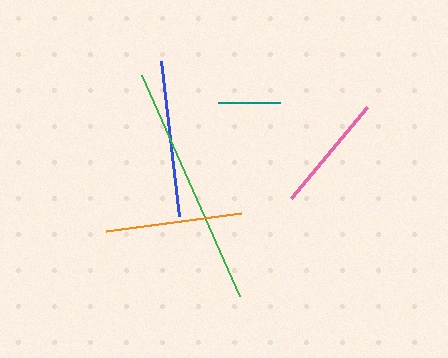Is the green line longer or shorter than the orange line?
The green line is longer than the orange line.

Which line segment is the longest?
The green line is the longest at approximately 242 pixels.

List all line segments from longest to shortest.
From longest to shortest: green, blue, orange, pink, teal.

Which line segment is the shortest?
The teal line is the shortest at approximately 62 pixels.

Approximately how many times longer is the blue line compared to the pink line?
The blue line is approximately 1.3 times the length of the pink line.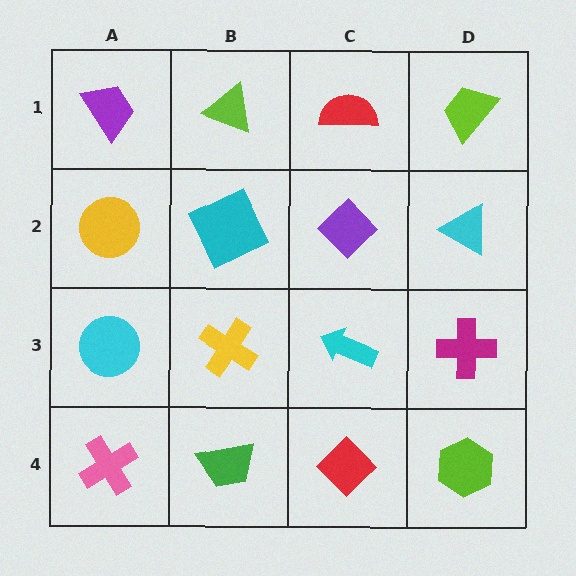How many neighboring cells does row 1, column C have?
3.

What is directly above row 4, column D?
A magenta cross.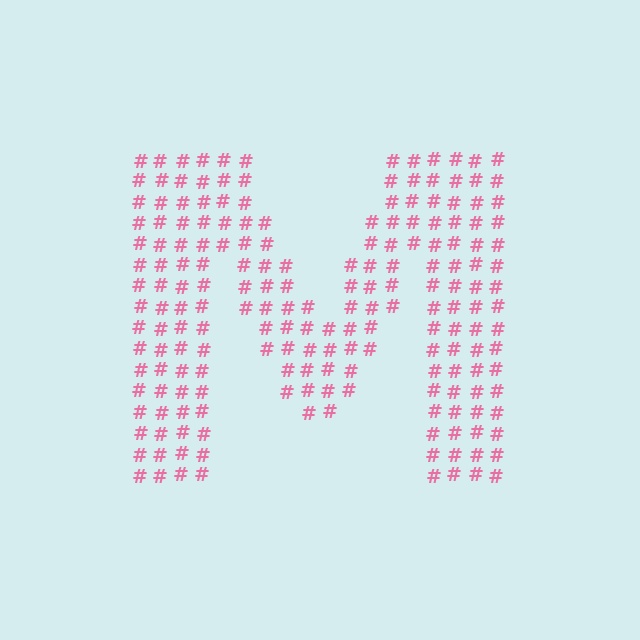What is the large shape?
The large shape is the letter M.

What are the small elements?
The small elements are hash symbols.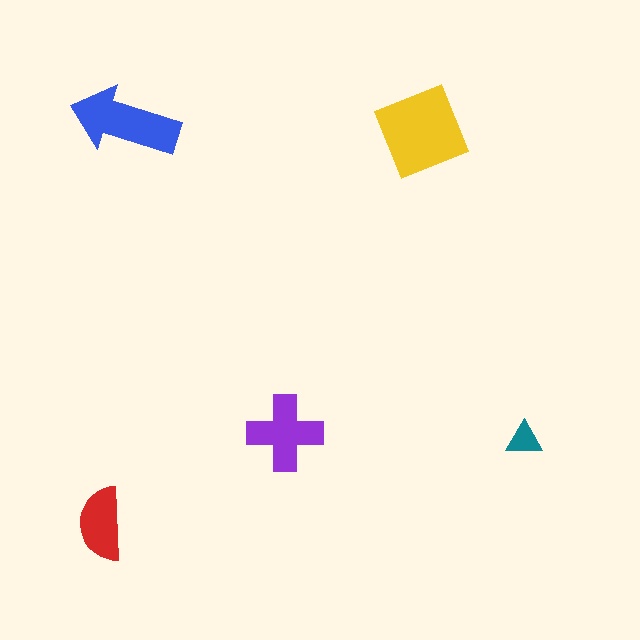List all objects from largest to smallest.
The yellow diamond, the blue arrow, the purple cross, the red semicircle, the teal triangle.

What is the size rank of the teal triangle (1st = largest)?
5th.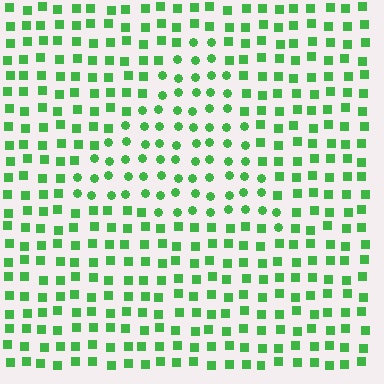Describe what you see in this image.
The image is filled with small green elements arranged in a uniform grid. A triangle-shaped region contains circles, while the surrounding area contains squares. The boundary is defined purely by the change in element shape.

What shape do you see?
I see a triangle.